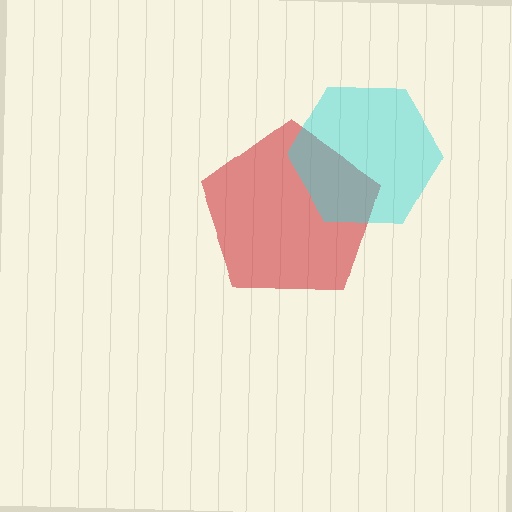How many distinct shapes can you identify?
There are 2 distinct shapes: a red pentagon, a cyan hexagon.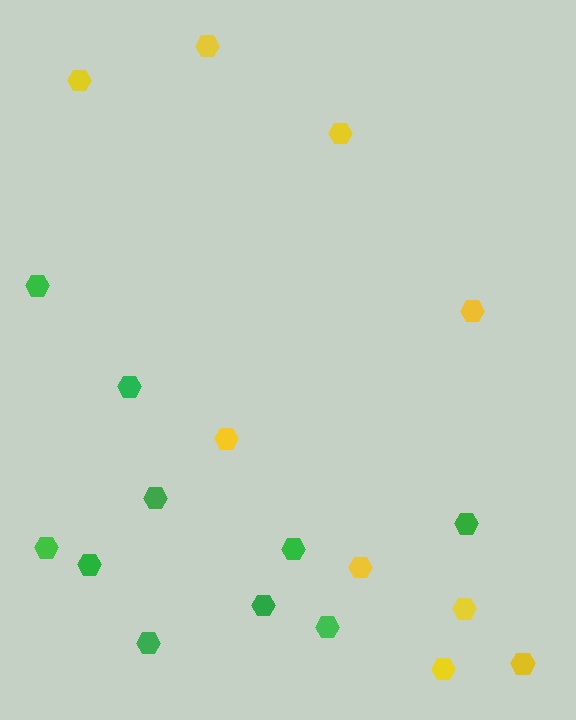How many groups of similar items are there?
There are 2 groups: one group of yellow hexagons (9) and one group of green hexagons (10).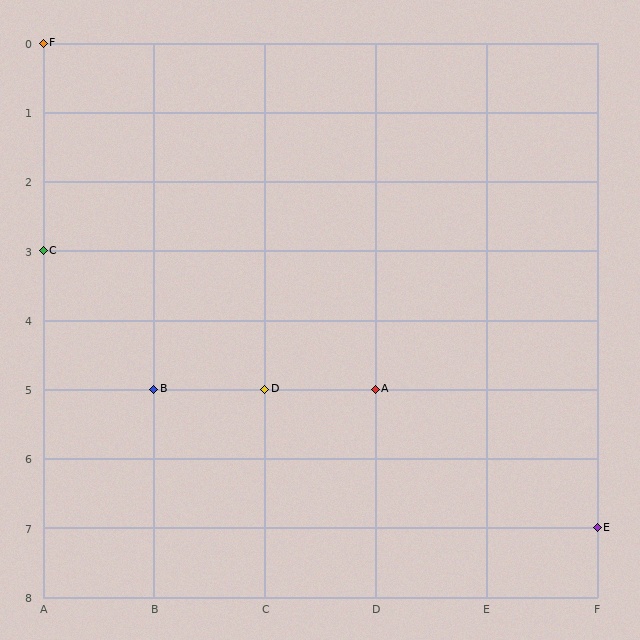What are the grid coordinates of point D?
Point D is at grid coordinates (C, 5).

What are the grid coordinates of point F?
Point F is at grid coordinates (A, 0).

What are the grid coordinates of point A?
Point A is at grid coordinates (D, 5).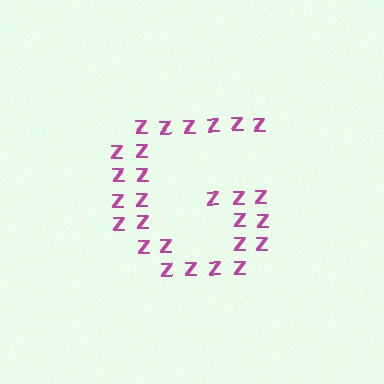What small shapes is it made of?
It is made of small letter Z's.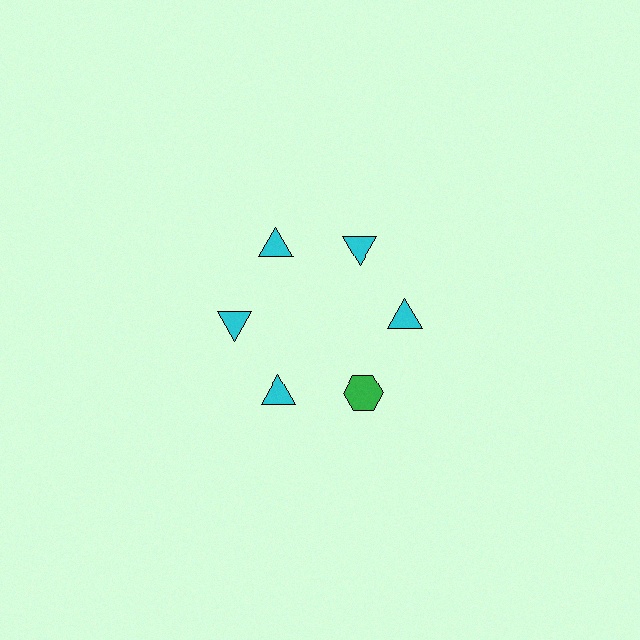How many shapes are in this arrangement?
There are 6 shapes arranged in a ring pattern.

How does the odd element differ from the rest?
It differs in both color (green instead of cyan) and shape (hexagon instead of triangle).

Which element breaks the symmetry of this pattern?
The green hexagon at roughly the 5 o'clock position breaks the symmetry. All other shapes are cyan triangles.